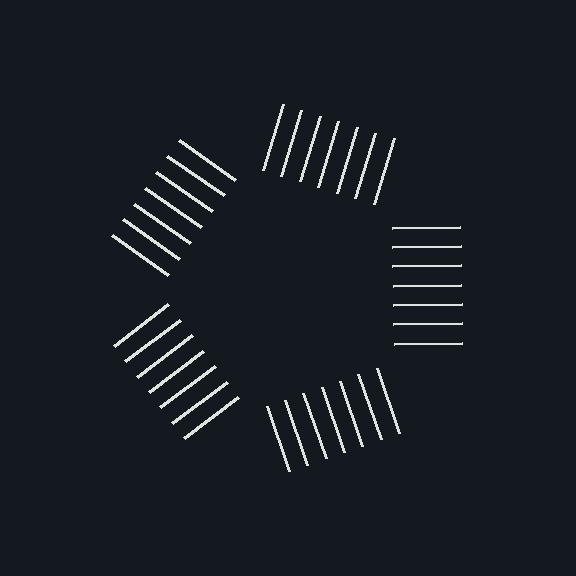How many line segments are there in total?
35 — 7 along each of the 5 edges.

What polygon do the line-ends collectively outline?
An illusory pentagon — the line segments terminate on its edges but no continuous stroke is drawn.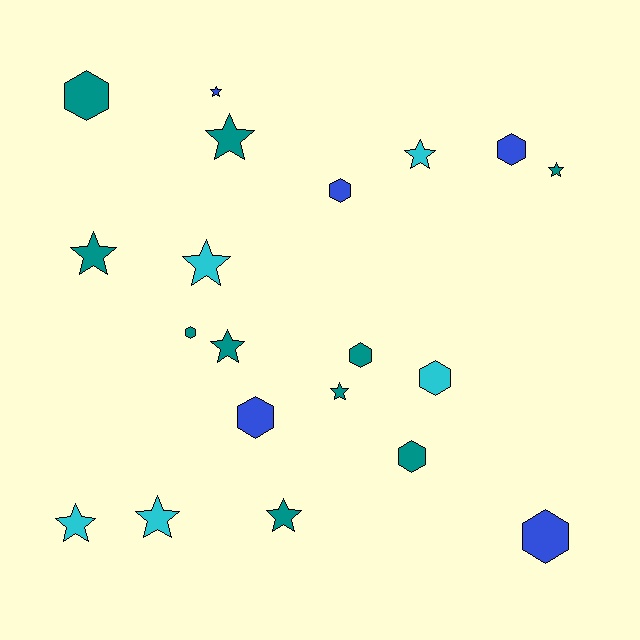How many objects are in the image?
There are 20 objects.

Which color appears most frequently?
Teal, with 10 objects.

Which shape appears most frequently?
Star, with 11 objects.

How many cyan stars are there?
There are 4 cyan stars.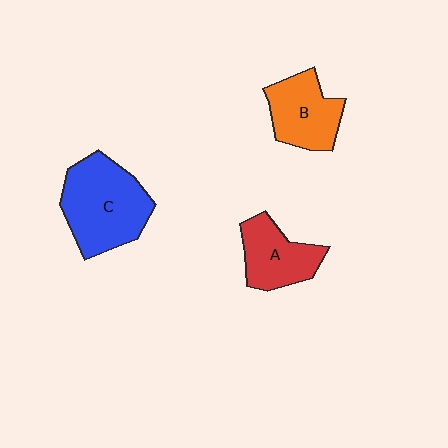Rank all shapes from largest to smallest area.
From largest to smallest: C (blue), B (orange), A (red).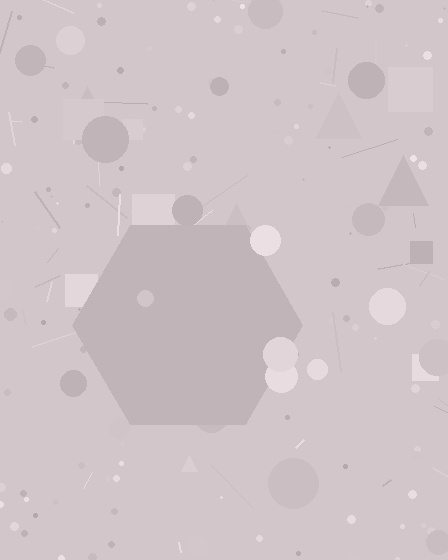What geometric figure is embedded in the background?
A hexagon is embedded in the background.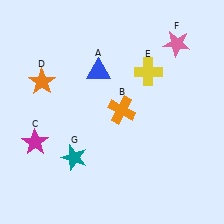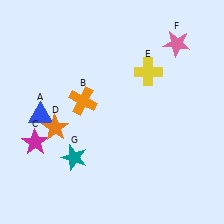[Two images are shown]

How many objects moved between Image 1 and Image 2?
3 objects moved between the two images.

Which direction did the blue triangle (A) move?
The blue triangle (A) moved left.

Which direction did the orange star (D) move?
The orange star (D) moved down.